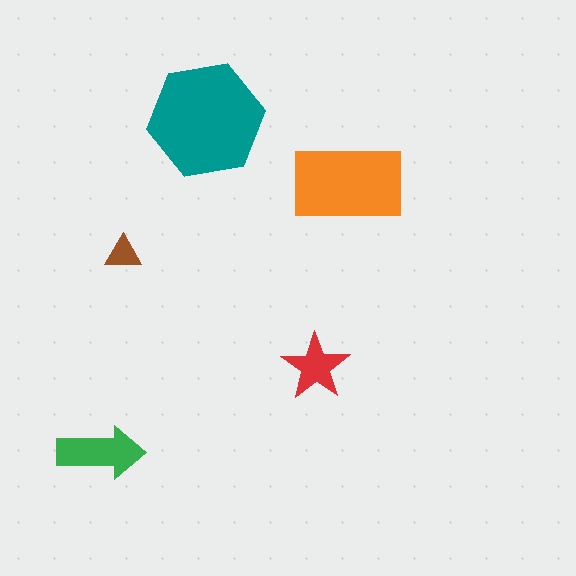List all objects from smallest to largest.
The brown triangle, the red star, the green arrow, the orange rectangle, the teal hexagon.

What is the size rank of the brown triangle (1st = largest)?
5th.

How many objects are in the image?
There are 5 objects in the image.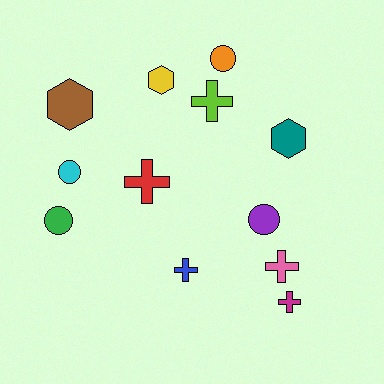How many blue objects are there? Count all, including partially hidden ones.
There is 1 blue object.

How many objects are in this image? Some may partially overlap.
There are 12 objects.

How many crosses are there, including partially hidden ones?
There are 5 crosses.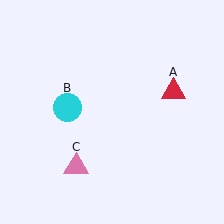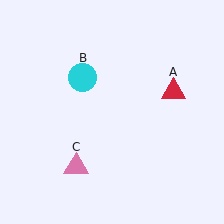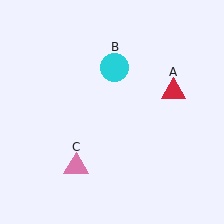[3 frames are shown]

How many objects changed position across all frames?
1 object changed position: cyan circle (object B).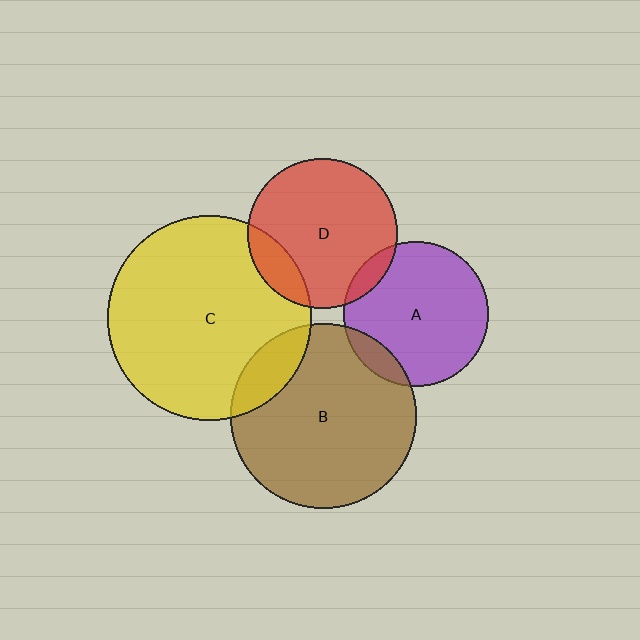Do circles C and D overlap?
Yes.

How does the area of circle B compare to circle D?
Approximately 1.5 times.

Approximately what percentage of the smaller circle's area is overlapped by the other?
Approximately 15%.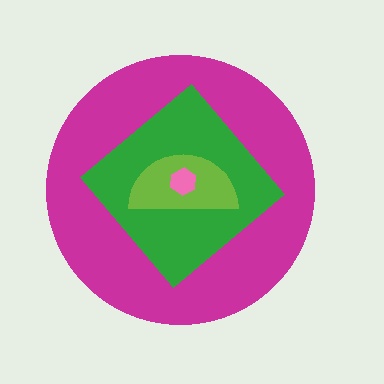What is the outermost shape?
The magenta circle.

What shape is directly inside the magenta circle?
The green diamond.